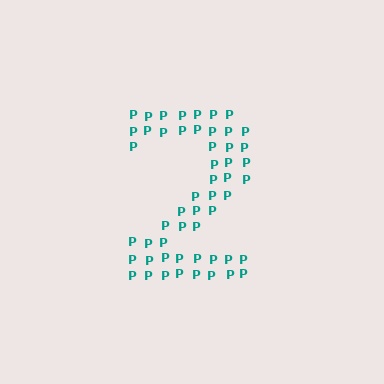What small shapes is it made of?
It is made of small letter P's.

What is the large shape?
The large shape is the digit 2.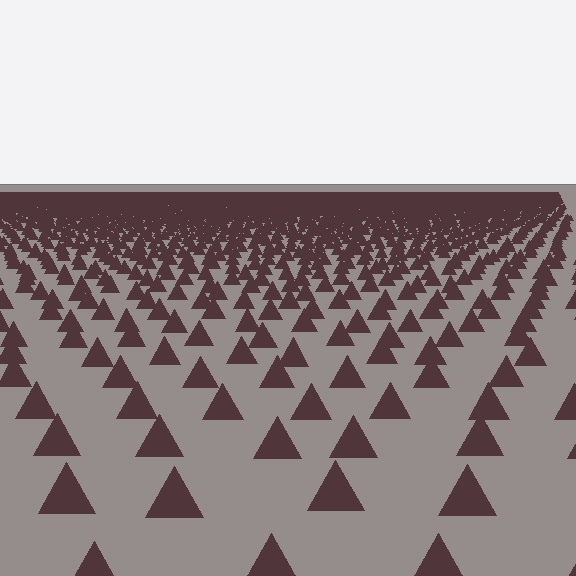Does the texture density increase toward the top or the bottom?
Density increases toward the top.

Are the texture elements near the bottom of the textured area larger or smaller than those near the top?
Larger. Near the bottom, elements are closer to the viewer and appear at a bigger on-screen size.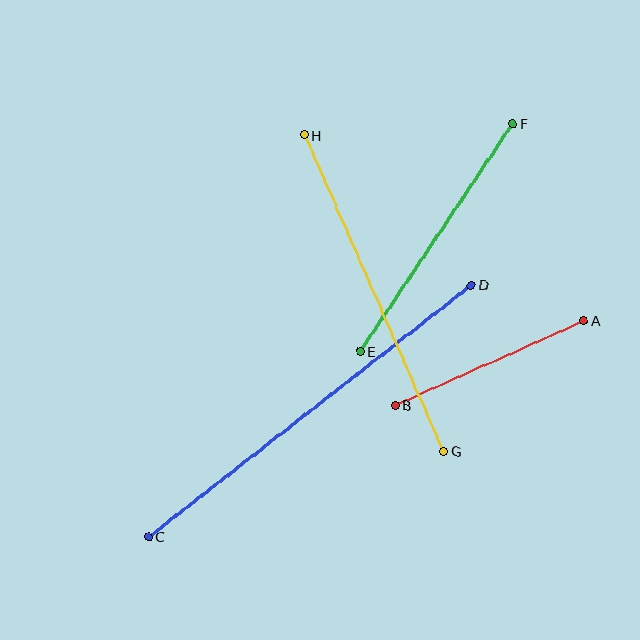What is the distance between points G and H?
The distance is approximately 346 pixels.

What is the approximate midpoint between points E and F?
The midpoint is at approximately (436, 237) pixels.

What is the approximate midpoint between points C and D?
The midpoint is at approximately (310, 411) pixels.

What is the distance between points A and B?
The distance is approximately 207 pixels.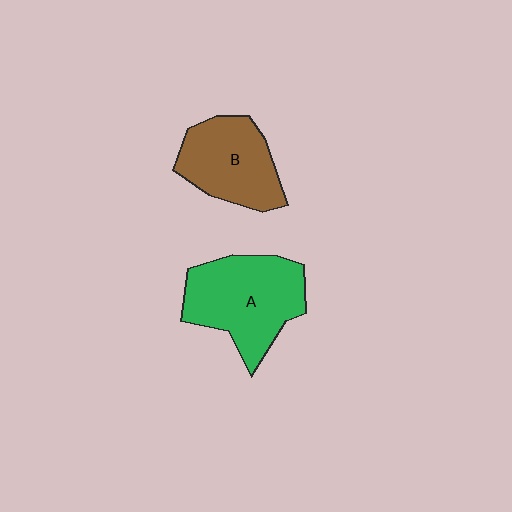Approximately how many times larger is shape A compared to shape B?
Approximately 1.3 times.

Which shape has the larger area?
Shape A (green).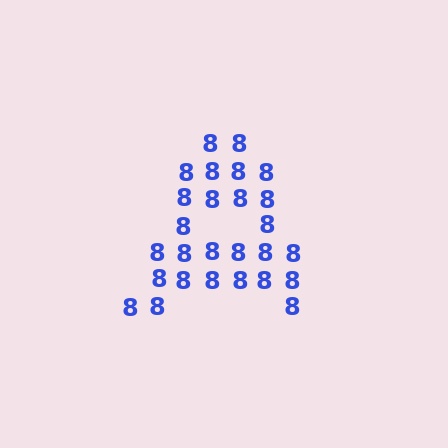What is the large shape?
The large shape is the letter A.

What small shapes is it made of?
It is made of small digit 8's.